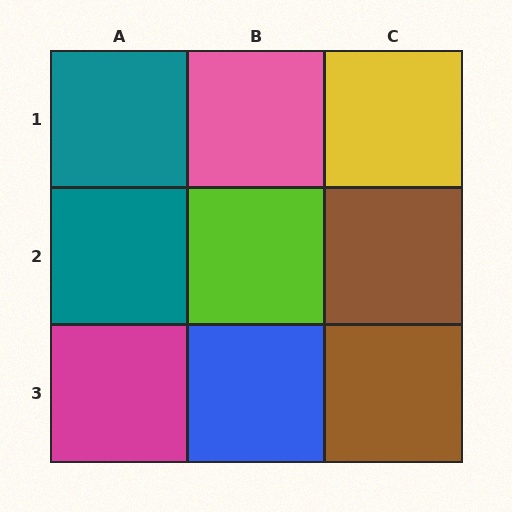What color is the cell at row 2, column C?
Brown.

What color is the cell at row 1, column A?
Teal.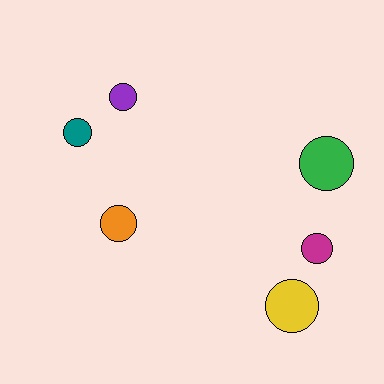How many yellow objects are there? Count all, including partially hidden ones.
There is 1 yellow object.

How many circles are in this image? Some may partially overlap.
There are 6 circles.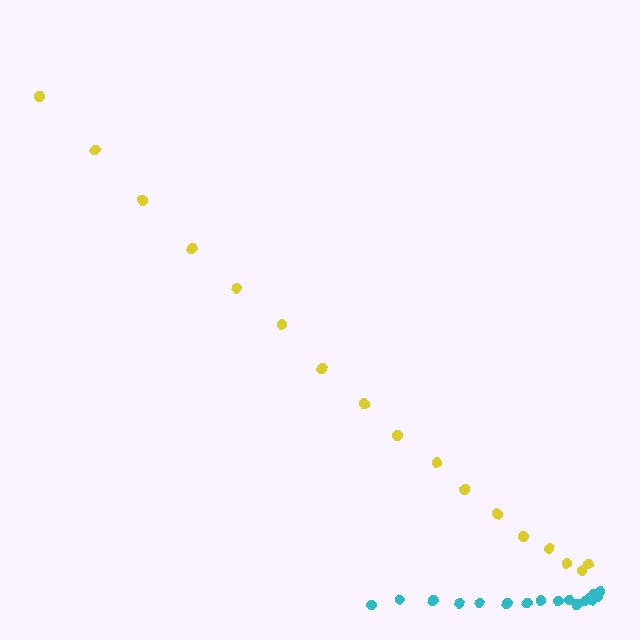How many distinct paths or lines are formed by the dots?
There are 2 distinct paths.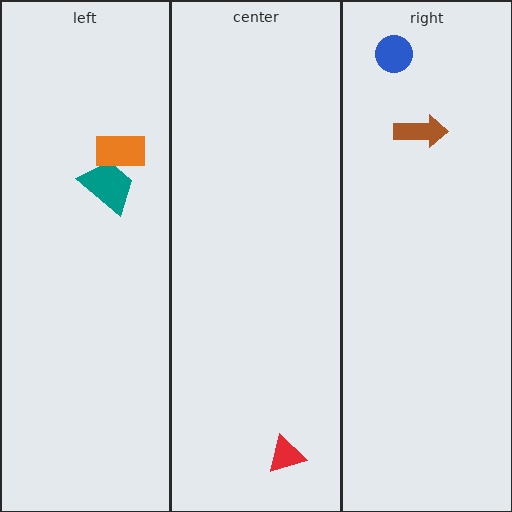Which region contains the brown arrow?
The right region.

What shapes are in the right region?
The blue circle, the brown arrow.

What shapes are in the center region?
The red triangle.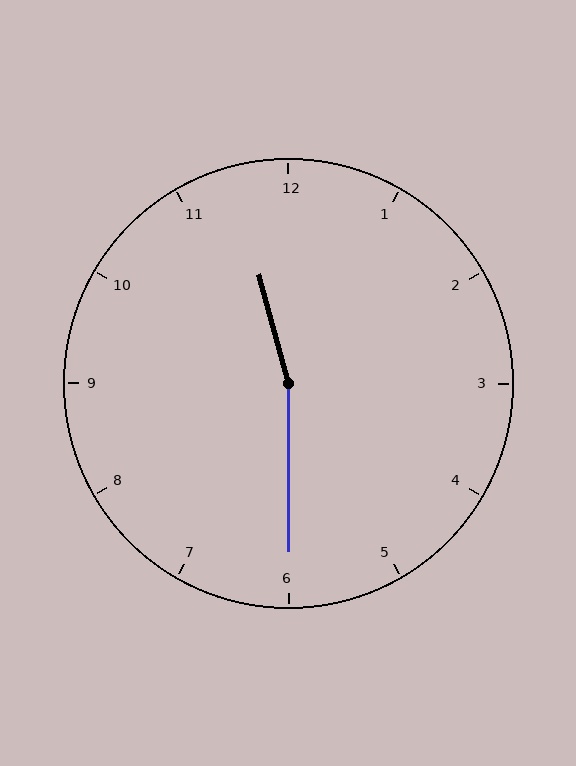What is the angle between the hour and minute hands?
Approximately 165 degrees.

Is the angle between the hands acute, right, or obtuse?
It is obtuse.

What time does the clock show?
11:30.